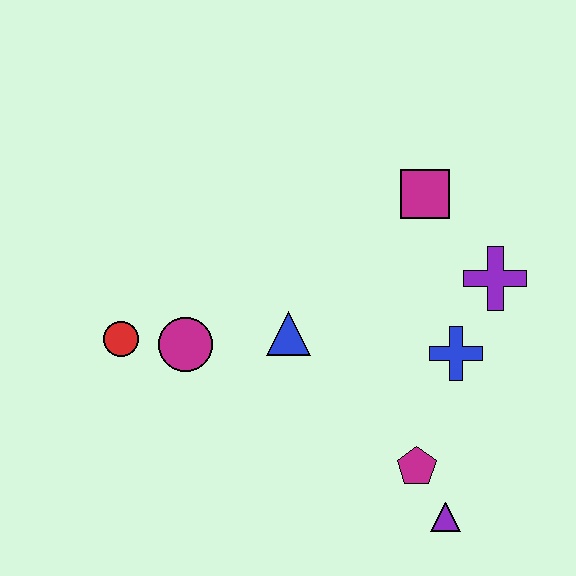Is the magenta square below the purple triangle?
No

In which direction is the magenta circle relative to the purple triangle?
The magenta circle is to the left of the purple triangle.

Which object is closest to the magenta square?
The purple cross is closest to the magenta square.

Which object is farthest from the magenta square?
The red circle is farthest from the magenta square.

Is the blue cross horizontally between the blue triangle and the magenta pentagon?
No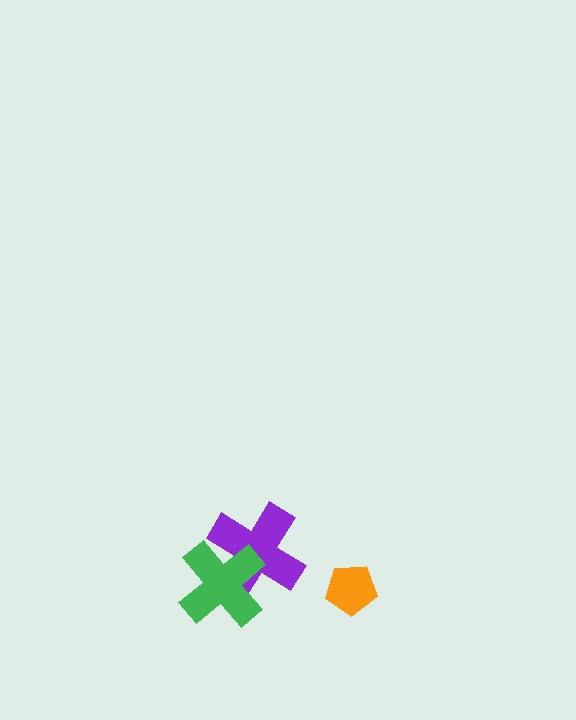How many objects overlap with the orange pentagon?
0 objects overlap with the orange pentagon.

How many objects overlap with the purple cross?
1 object overlaps with the purple cross.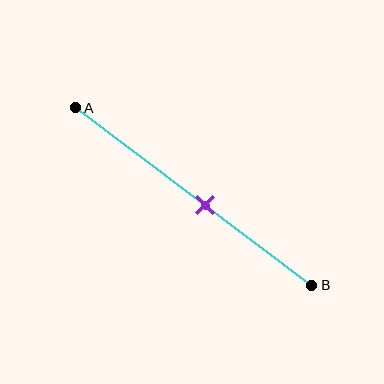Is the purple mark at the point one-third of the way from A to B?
No, the mark is at about 55% from A, not at the 33% one-third point.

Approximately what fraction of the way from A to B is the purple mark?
The purple mark is approximately 55% of the way from A to B.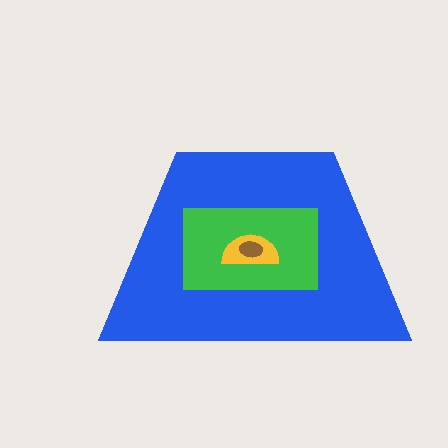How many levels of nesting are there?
4.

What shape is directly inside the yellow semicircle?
The brown ellipse.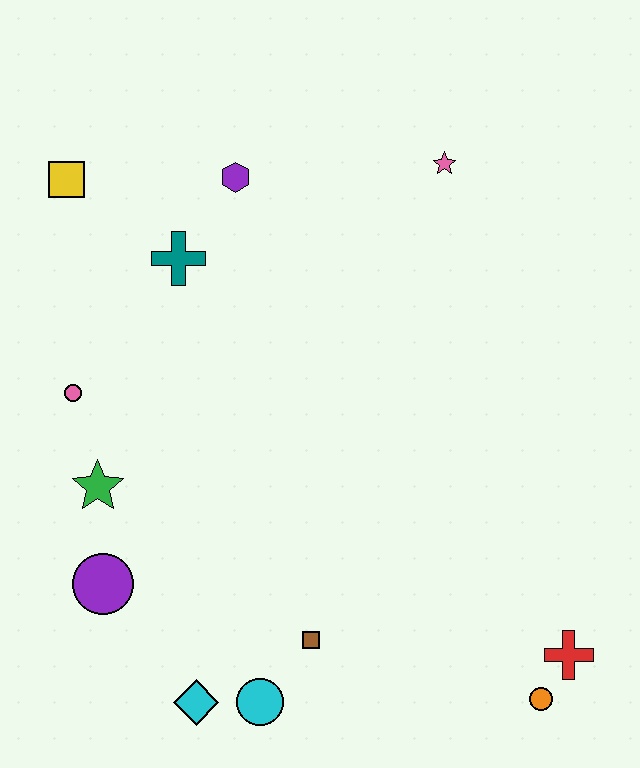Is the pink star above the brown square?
Yes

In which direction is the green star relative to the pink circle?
The green star is below the pink circle.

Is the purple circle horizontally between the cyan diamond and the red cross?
No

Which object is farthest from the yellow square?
The orange circle is farthest from the yellow square.